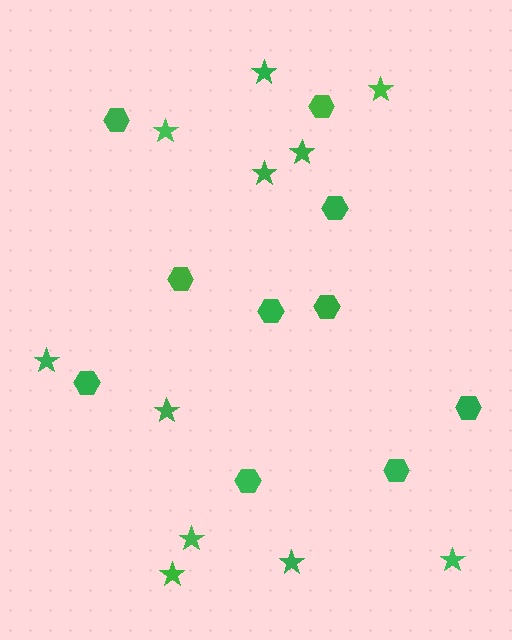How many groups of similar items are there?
There are 2 groups: one group of stars (11) and one group of hexagons (10).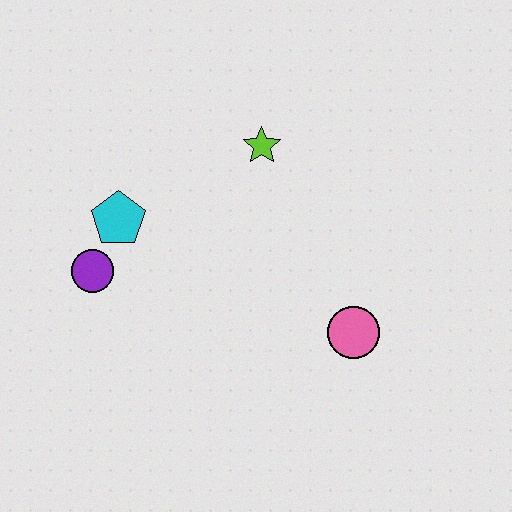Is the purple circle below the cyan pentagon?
Yes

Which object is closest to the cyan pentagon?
The purple circle is closest to the cyan pentagon.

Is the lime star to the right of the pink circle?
No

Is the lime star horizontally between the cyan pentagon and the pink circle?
Yes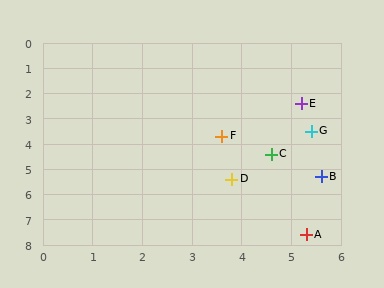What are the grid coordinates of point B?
Point B is at approximately (5.6, 5.3).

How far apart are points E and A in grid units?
Points E and A are about 5.2 grid units apart.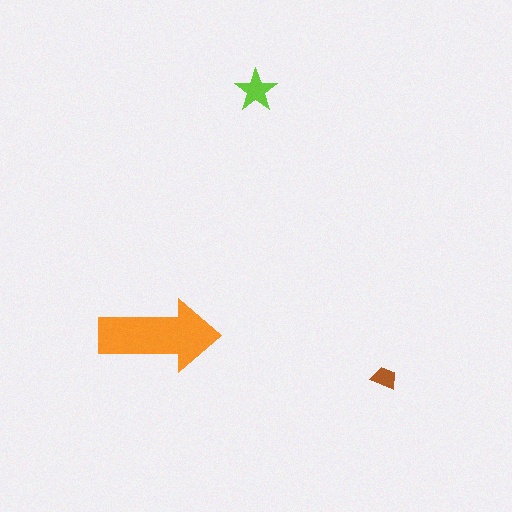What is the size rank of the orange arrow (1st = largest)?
1st.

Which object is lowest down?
The brown trapezoid is bottommost.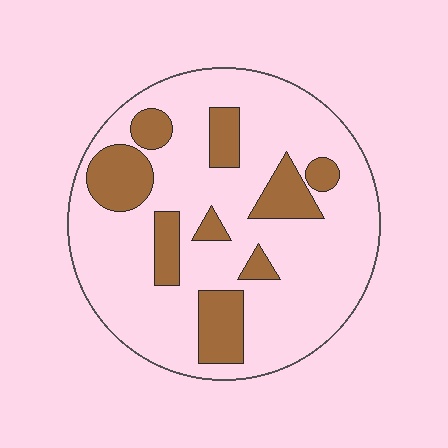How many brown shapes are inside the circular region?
9.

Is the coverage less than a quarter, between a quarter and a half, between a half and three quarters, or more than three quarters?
Less than a quarter.